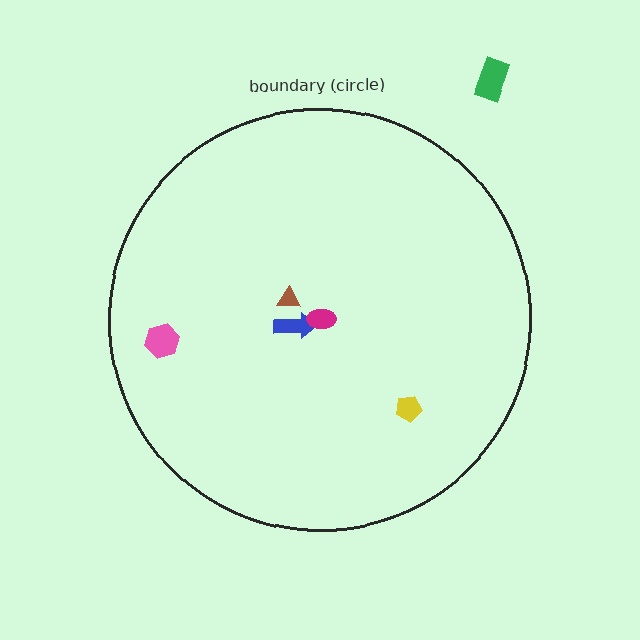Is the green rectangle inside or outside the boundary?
Outside.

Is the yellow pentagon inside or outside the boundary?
Inside.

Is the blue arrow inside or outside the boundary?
Inside.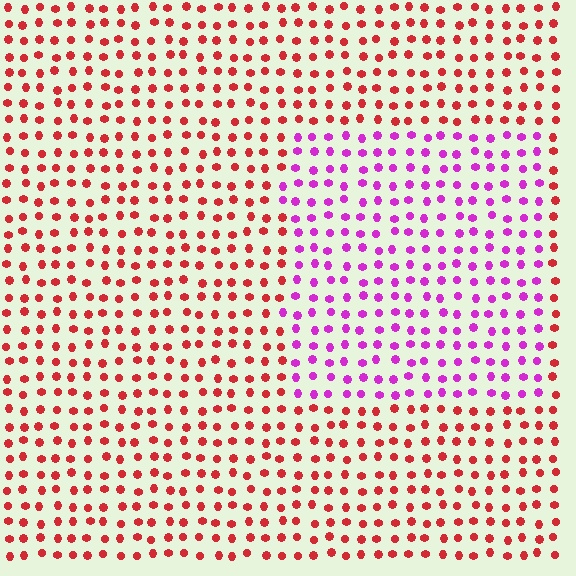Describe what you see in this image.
The image is filled with small red elements in a uniform arrangement. A rectangle-shaped region is visible where the elements are tinted to a slightly different hue, forming a subtle color boundary.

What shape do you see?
I see a rectangle.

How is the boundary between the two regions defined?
The boundary is defined purely by a slight shift in hue (about 55 degrees). Spacing, size, and orientation are identical on both sides.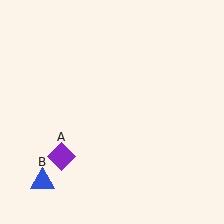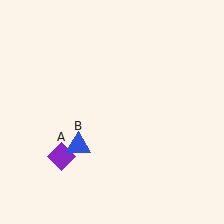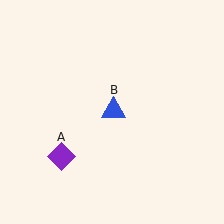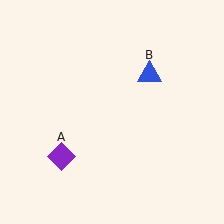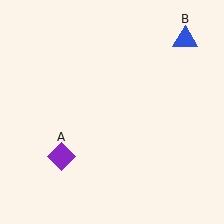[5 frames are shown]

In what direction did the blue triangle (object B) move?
The blue triangle (object B) moved up and to the right.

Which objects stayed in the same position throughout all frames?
Purple diamond (object A) remained stationary.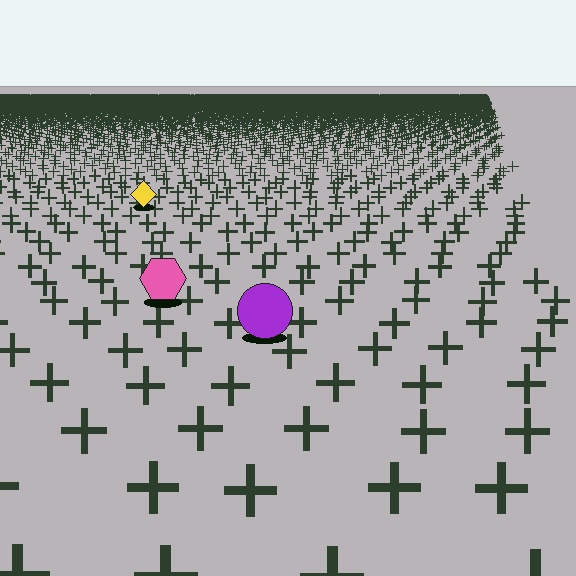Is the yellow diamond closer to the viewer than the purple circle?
No. The purple circle is closer — you can tell from the texture gradient: the ground texture is coarser near it.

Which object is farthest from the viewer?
The yellow diamond is farthest from the viewer. It appears smaller and the ground texture around it is denser.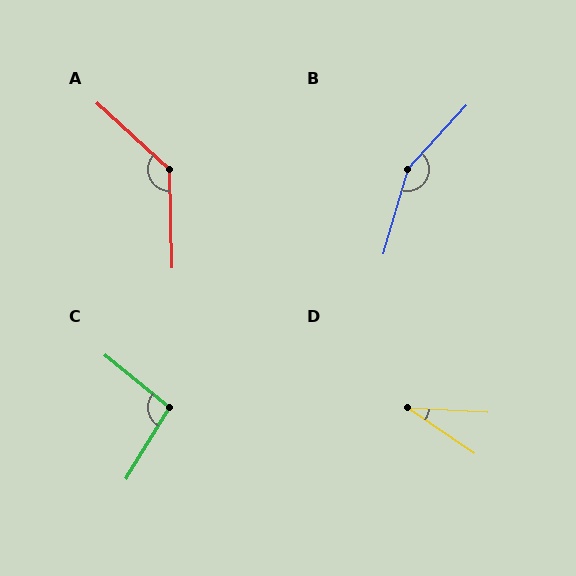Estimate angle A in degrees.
Approximately 134 degrees.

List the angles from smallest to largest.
D (31°), C (98°), A (134°), B (153°).